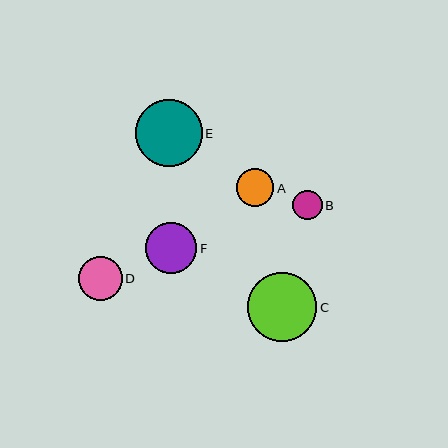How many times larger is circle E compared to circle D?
Circle E is approximately 1.5 times the size of circle D.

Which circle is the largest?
Circle C is the largest with a size of approximately 70 pixels.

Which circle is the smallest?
Circle B is the smallest with a size of approximately 30 pixels.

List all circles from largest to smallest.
From largest to smallest: C, E, F, D, A, B.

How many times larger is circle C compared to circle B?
Circle C is approximately 2.3 times the size of circle B.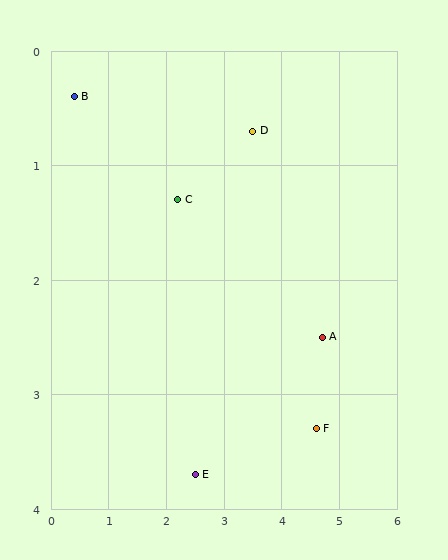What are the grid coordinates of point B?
Point B is at approximately (0.4, 0.4).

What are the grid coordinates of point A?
Point A is at approximately (4.7, 2.5).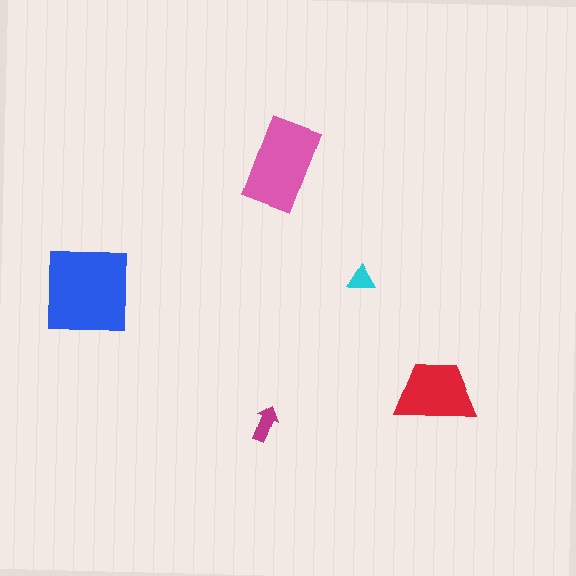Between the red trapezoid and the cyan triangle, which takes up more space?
The red trapezoid.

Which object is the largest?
The blue square.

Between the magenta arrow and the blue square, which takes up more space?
The blue square.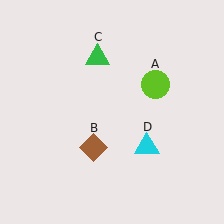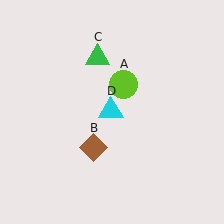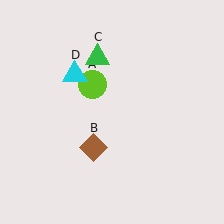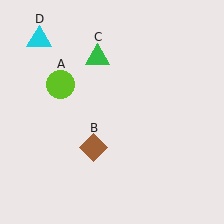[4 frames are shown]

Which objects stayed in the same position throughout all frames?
Brown diamond (object B) and green triangle (object C) remained stationary.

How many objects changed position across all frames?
2 objects changed position: lime circle (object A), cyan triangle (object D).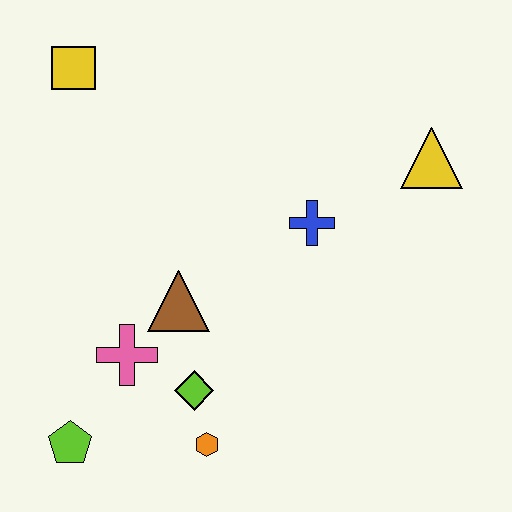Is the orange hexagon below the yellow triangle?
Yes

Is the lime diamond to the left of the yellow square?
No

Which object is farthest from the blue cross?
The lime pentagon is farthest from the blue cross.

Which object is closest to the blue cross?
The yellow triangle is closest to the blue cross.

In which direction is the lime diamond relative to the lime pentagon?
The lime diamond is to the right of the lime pentagon.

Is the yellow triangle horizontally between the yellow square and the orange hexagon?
No